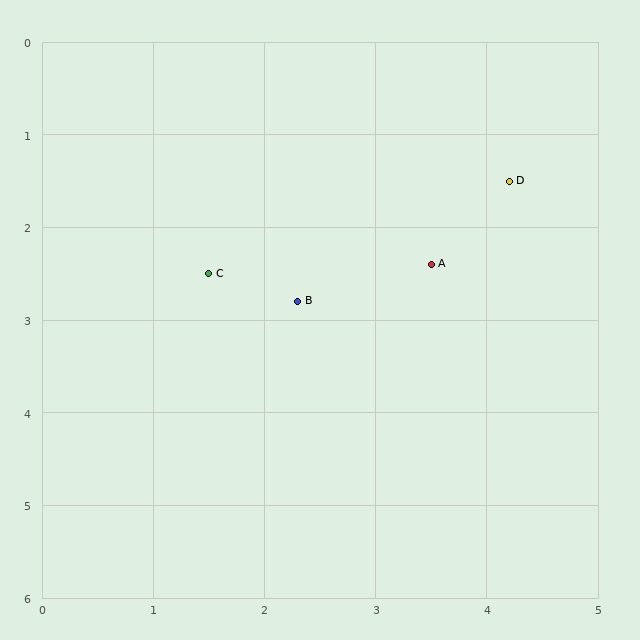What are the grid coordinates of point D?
Point D is at approximately (4.2, 1.5).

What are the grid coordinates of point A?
Point A is at approximately (3.5, 2.4).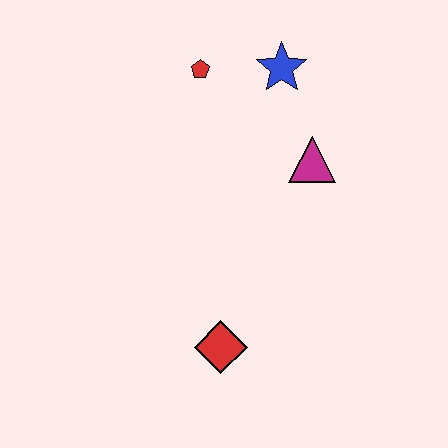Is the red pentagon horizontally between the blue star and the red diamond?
No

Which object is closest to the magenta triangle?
The blue star is closest to the magenta triangle.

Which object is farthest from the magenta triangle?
The red diamond is farthest from the magenta triangle.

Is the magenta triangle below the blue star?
Yes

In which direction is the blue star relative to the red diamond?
The blue star is above the red diamond.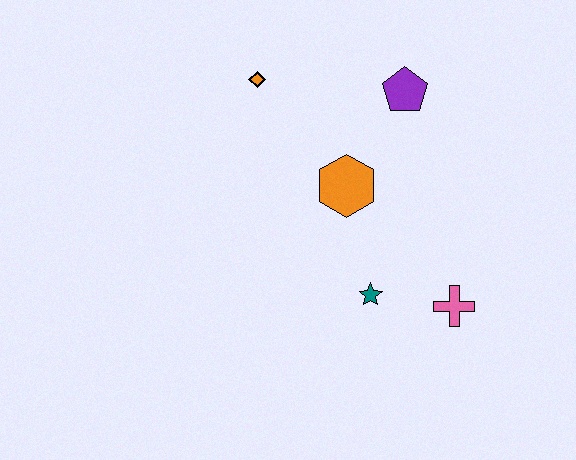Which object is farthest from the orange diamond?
The pink cross is farthest from the orange diamond.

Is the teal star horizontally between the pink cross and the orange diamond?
Yes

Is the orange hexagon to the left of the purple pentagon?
Yes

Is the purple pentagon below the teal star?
No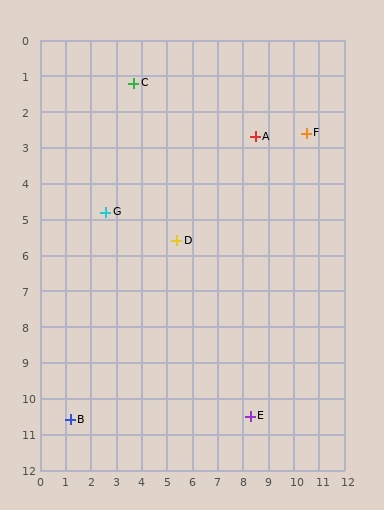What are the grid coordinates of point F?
Point F is at approximately (10.5, 2.6).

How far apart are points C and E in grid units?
Points C and E are about 10.4 grid units apart.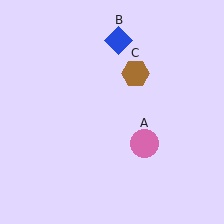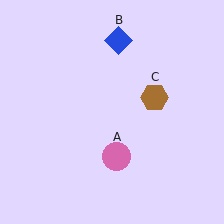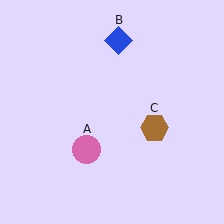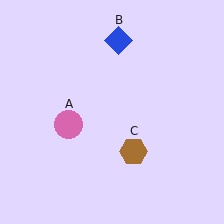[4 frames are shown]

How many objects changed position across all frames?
2 objects changed position: pink circle (object A), brown hexagon (object C).